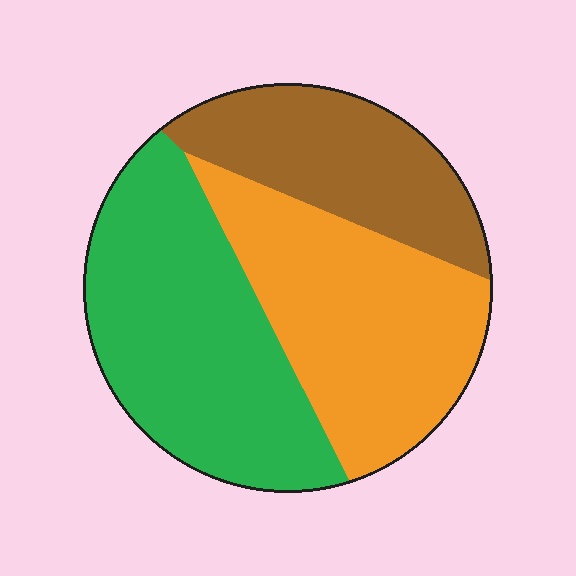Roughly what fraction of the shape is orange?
Orange takes up about three eighths (3/8) of the shape.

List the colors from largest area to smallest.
From largest to smallest: green, orange, brown.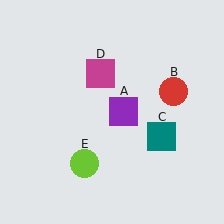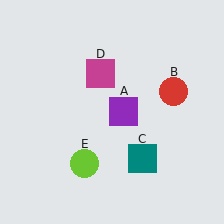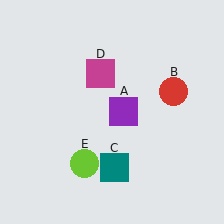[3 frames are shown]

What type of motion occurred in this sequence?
The teal square (object C) rotated clockwise around the center of the scene.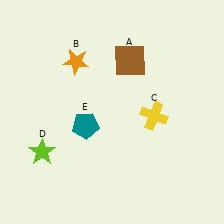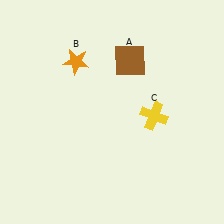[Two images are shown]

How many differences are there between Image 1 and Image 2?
There are 2 differences between the two images.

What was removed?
The lime star (D), the teal pentagon (E) were removed in Image 2.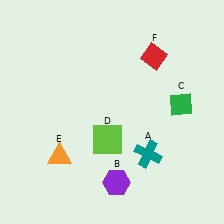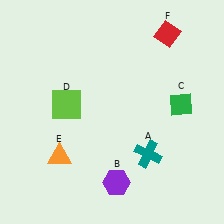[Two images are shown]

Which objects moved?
The objects that moved are: the lime square (D), the red diamond (F).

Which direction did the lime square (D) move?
The lime square (D) moved left.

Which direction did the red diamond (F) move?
The red diamond (F) moved up.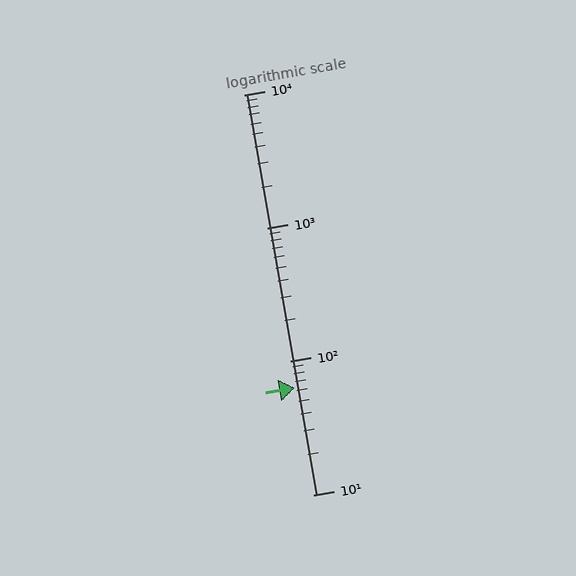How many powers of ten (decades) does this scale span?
The scale spans 3 decades, from 10 to 10000.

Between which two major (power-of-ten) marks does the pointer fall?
The pointer is between 10 and 100.